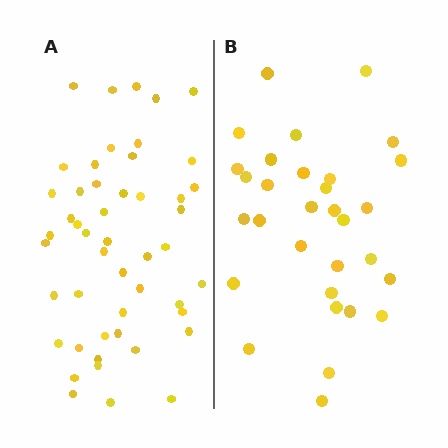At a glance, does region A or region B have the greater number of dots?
Region A (the left region) has more dots.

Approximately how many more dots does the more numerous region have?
Region A has approximately 20 more dots than region B.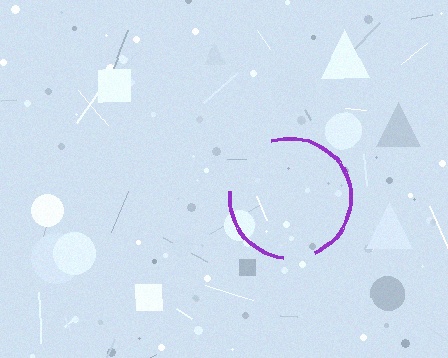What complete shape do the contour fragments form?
The contour fragments form a circle.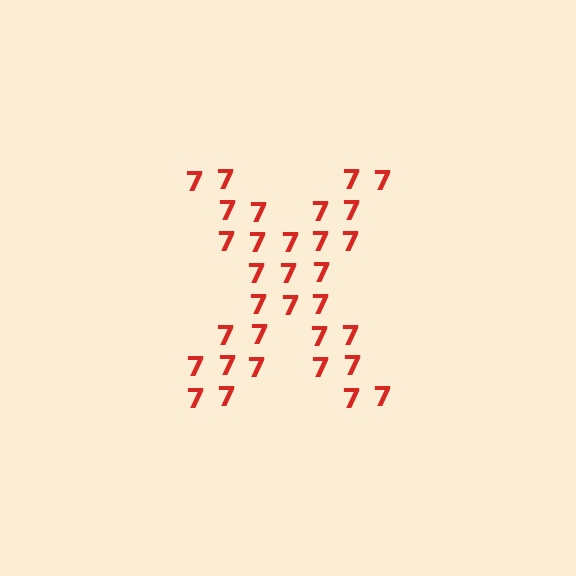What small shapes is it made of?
It is made of small digit 7's.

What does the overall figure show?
The overall figure shows the letter X.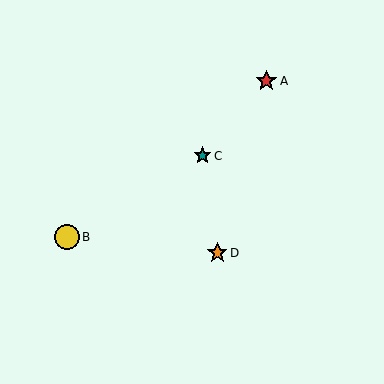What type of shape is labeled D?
Shape D is an orange star.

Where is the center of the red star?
The center of the red star is at (266, 81).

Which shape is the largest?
The yellow circle (labeled B) is the largest.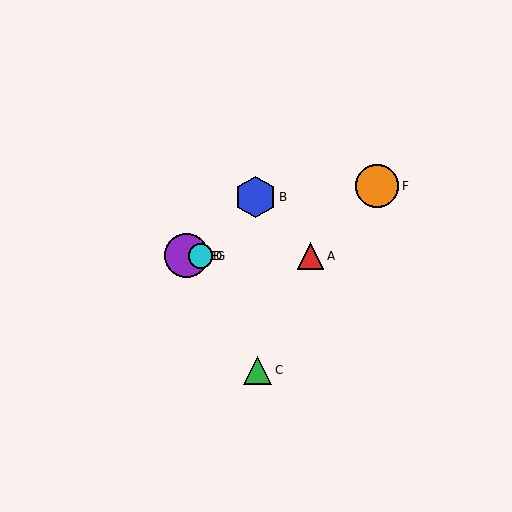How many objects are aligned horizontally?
4 objects (A, D, E, G) are aligned horizontally.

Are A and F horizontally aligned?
No, A is at y≈256 and F is at y≈186.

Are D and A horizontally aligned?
Yes, both are at y≈256.